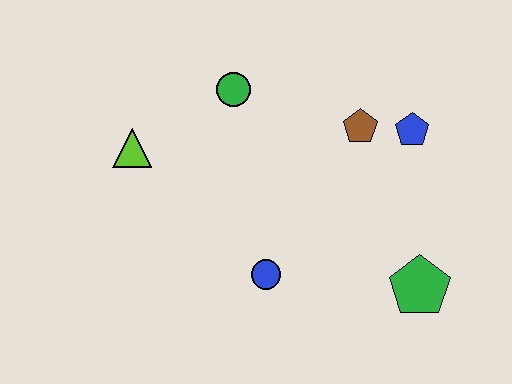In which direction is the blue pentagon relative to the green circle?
The blue pentagon is to the right of the green circle.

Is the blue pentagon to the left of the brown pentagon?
No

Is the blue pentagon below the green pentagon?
No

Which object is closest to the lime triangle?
The green circle is closest to the lime triangle.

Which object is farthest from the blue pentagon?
The lime triangle is farthest from the blue pentagon.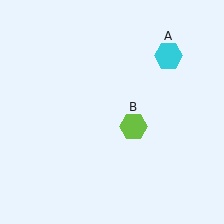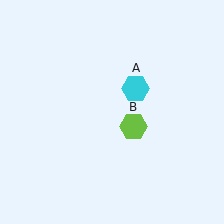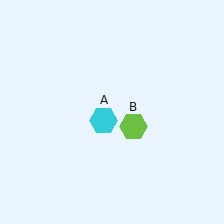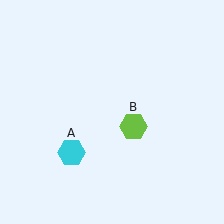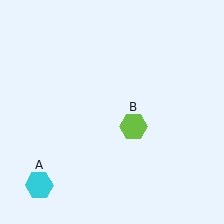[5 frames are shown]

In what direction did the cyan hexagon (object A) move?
The cyan hexagon (object A) moved down and to the left.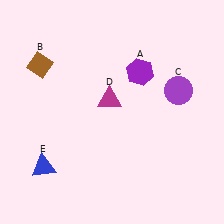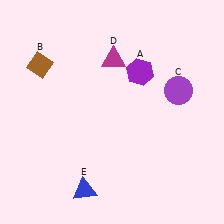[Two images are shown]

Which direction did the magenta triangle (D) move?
The magenta triangle (D) moved up.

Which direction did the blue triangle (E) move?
The blue triangle (E) moved right.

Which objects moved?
The objects that moved are: the magenta triangle (D), the blue triangle (E).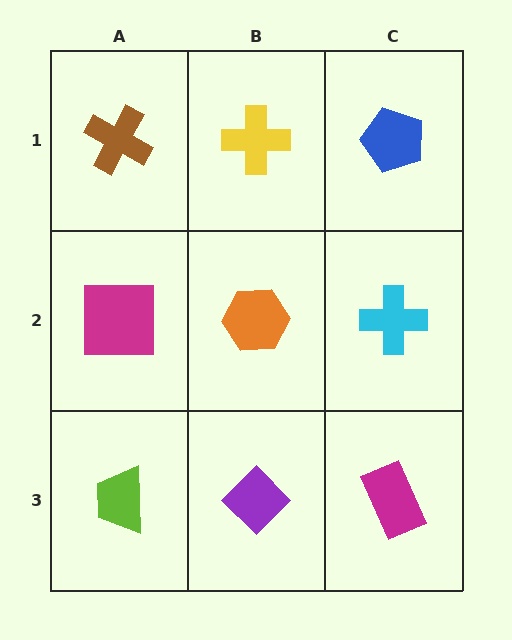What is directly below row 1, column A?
A magenta square.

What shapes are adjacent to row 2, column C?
A blue pentagon (row 1, column C), a magenta rectangle (row 3, column C), an orange hexagon (row 2, column B).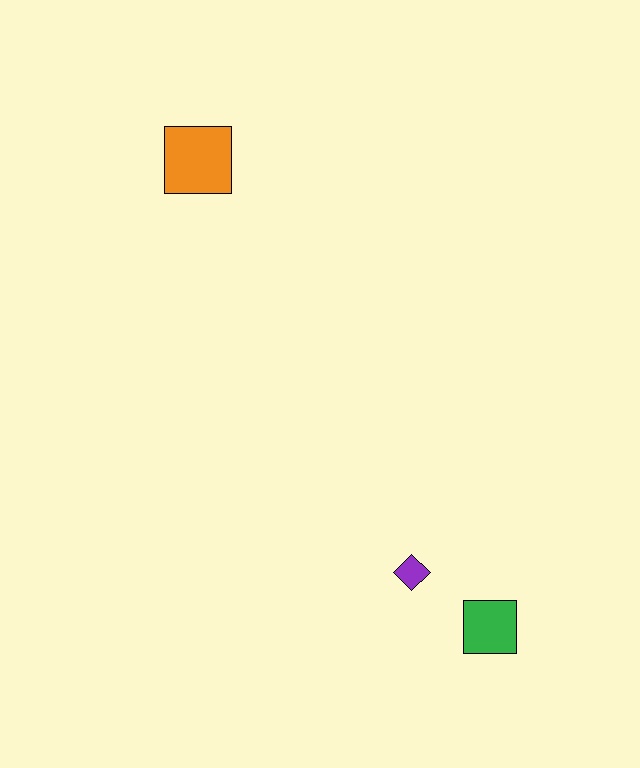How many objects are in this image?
There are 3 objects.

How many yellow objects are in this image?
There are no yellow objects.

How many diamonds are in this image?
There is 1 diamond.